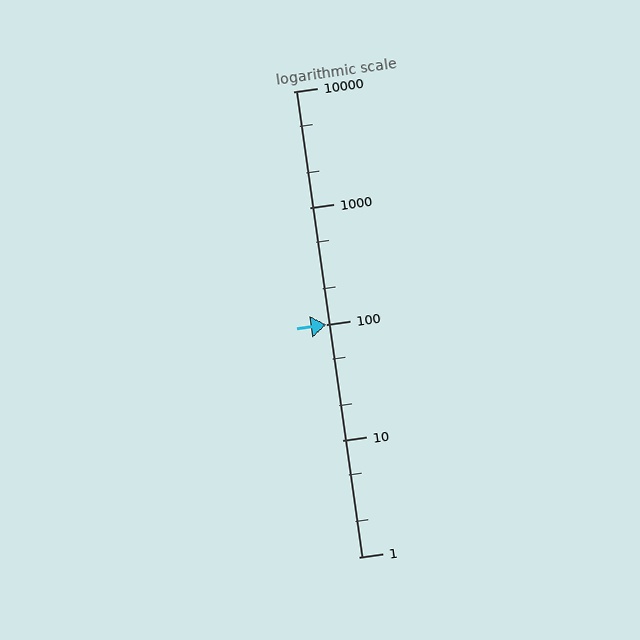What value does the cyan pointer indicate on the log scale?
The pointer indicates approximately 100.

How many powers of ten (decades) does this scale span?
The scale spans 4 decades, from 1 to 10000.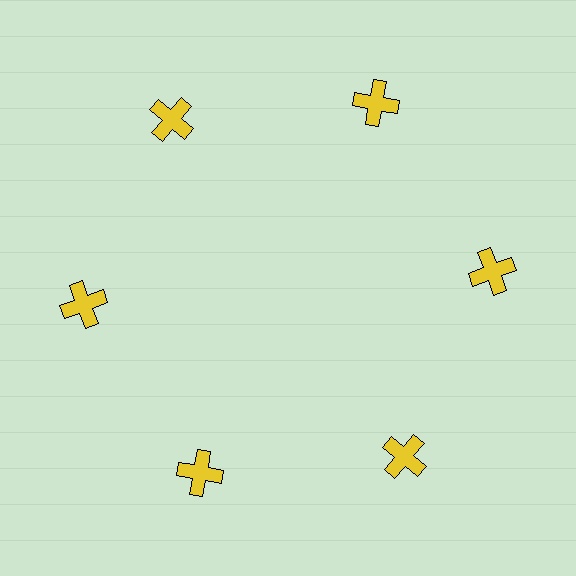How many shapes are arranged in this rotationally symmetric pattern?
There are 6 shapes, arranged in 6 groups of 1.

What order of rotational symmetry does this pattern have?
This pattern has 6-fold rotational symmetry.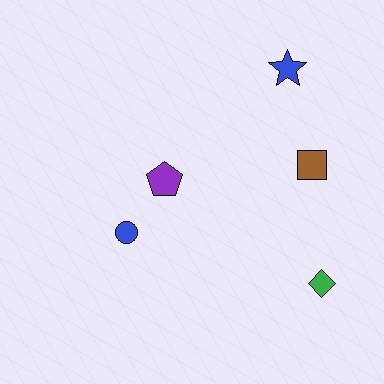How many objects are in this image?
There are 5 objects.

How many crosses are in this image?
There are no crosses.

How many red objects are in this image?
There are no red objects.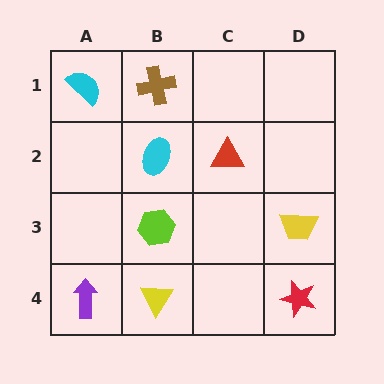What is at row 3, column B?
A lime hexagon.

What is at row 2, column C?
A red triangle.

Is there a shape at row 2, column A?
No, that cell is empty.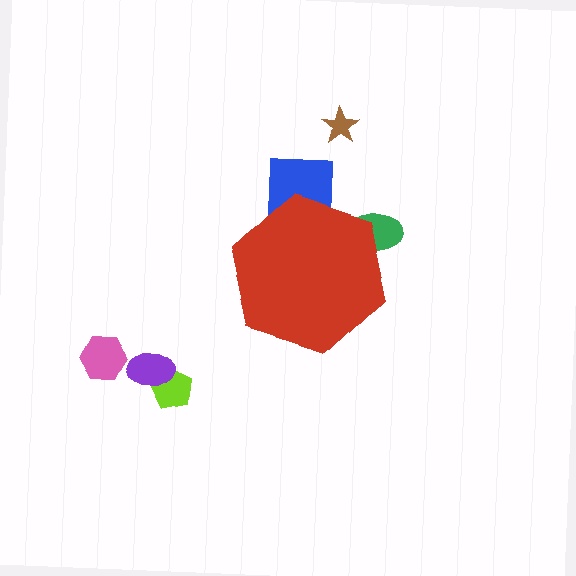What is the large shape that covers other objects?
A red hexagon.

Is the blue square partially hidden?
Yes, the blue square is partially hidden behind the red hexagon.